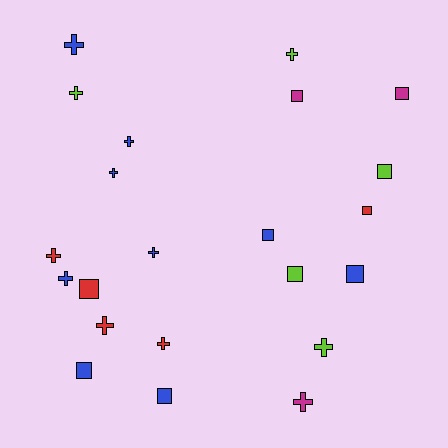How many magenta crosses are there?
There is 1 magenta cross.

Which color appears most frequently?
Blue, with 9 objects.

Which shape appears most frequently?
Cross, with 12 objects.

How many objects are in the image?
There are 22 objects.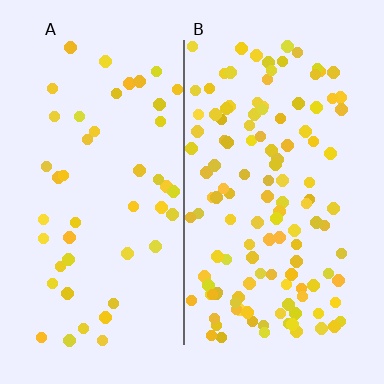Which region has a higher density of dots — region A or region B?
B (the right).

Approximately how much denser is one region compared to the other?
Approximately 2.7× — region B over region A.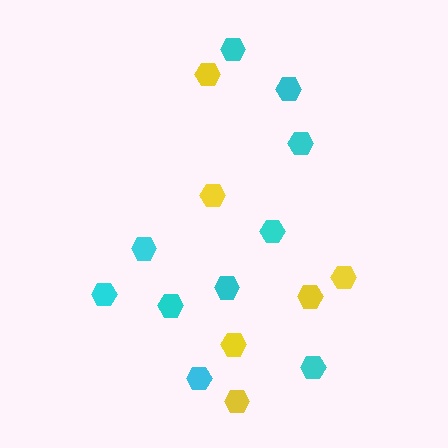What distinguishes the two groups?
There are 2 groups: one group of yellow hexagons (6) and one group of cyan hexagons (10).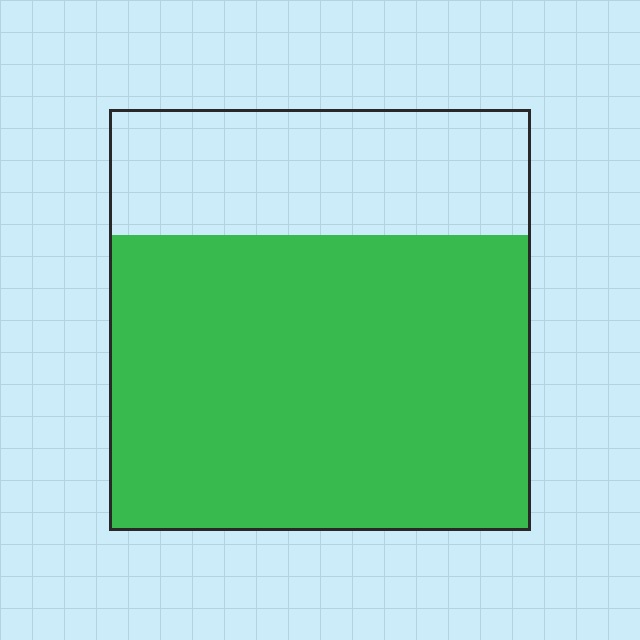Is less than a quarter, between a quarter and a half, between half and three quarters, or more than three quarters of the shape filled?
Between half and three quarters.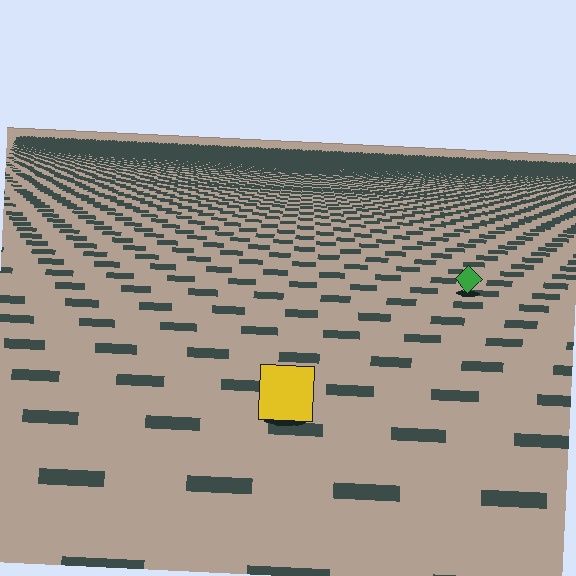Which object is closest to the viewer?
The yellow square is closest. The texture marks near it are larger and more spread out.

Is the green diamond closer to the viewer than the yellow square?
No. The yellow square is closer — you can tell from the texture gradient: the ground texture is coarser near it.